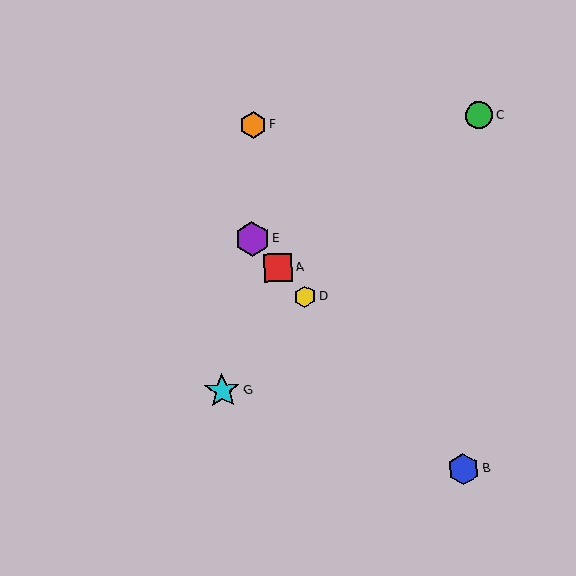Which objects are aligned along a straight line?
Objects A, B, D, E are aligned along a straight line.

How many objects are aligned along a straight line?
4 objects (A, B, D, E) are aligned along a straight line.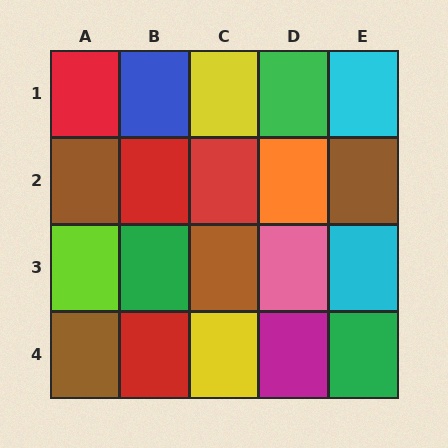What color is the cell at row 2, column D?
Orange.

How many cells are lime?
1 cell is lime.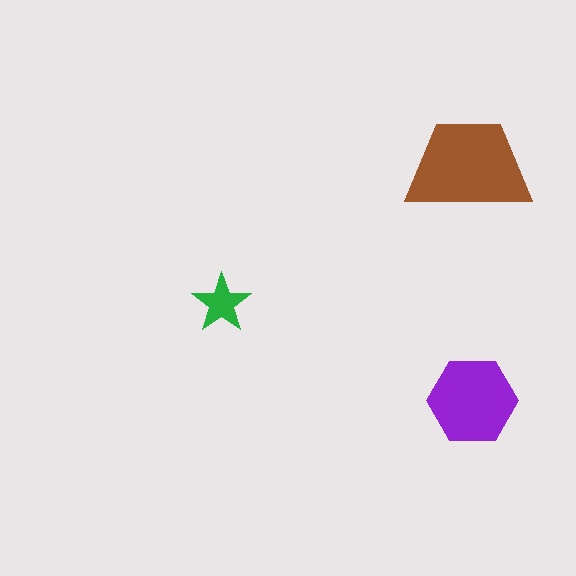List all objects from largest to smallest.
The brown trapezoid, the purple hexagon, the green star.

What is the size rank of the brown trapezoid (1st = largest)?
1st.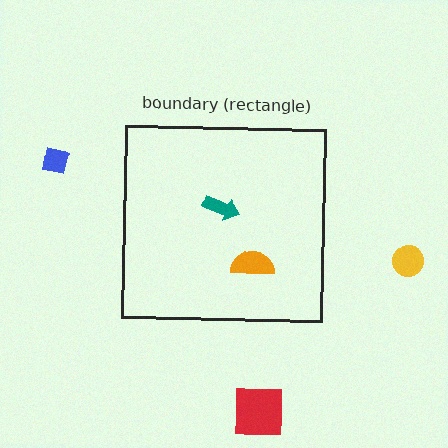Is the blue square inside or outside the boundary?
Outside.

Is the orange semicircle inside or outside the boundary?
Inside.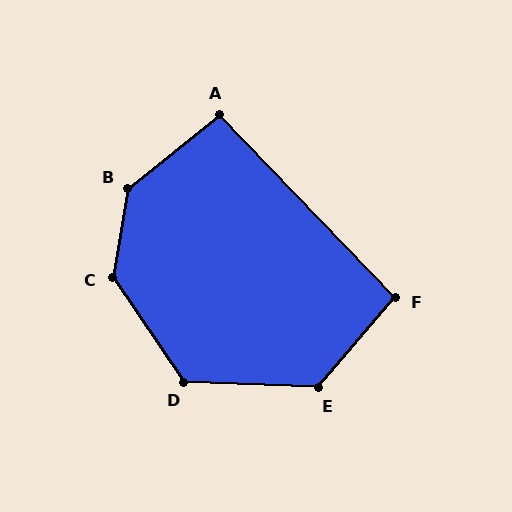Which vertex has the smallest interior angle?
F, at approximately 96 degrees.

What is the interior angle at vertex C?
Approximately 136 degrees (obtuse).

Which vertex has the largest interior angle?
B, at approximately 138 degrees.